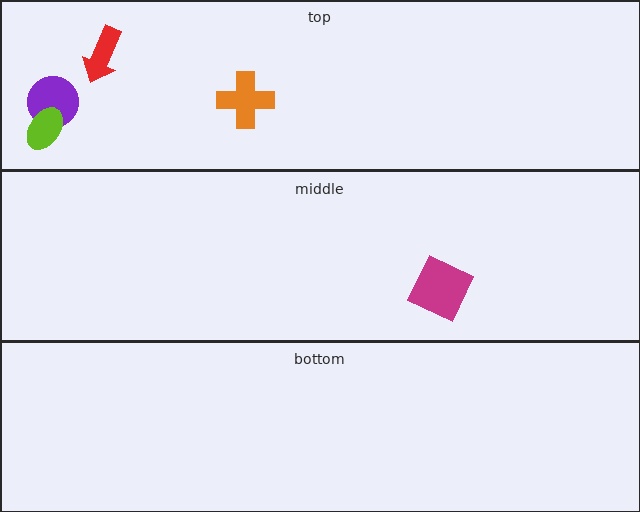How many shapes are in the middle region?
1.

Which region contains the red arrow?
The top region.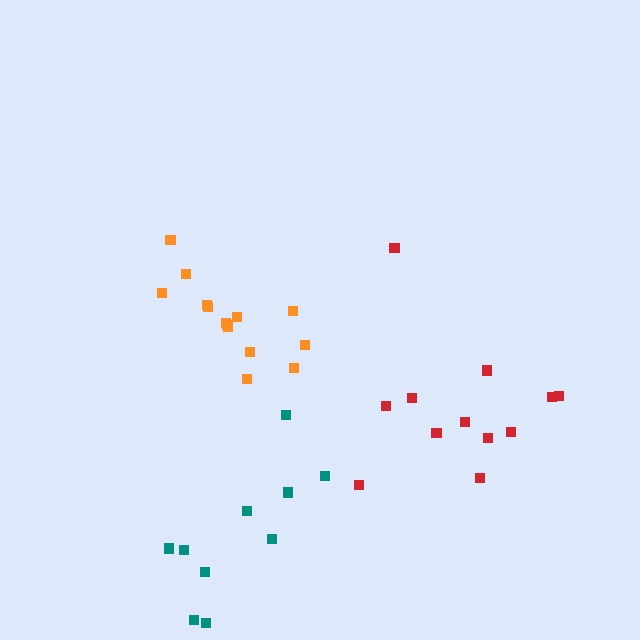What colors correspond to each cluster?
The clusters are colored: teal, orange, red.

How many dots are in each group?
Group 1: 10 dots, Group 2: 14 dots, Group 3: 12 dots (36 total).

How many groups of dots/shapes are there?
There are 3 groups.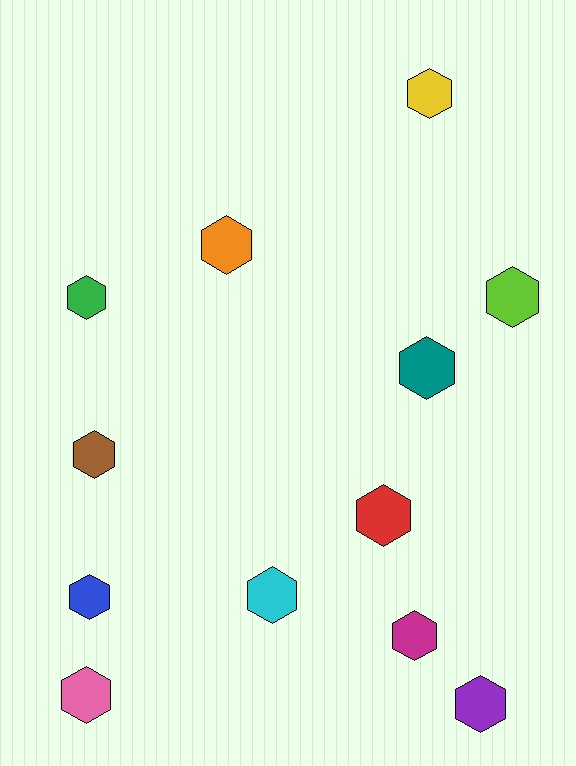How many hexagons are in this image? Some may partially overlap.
There are 12 hexagons.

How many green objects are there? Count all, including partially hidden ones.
There is 1 green object.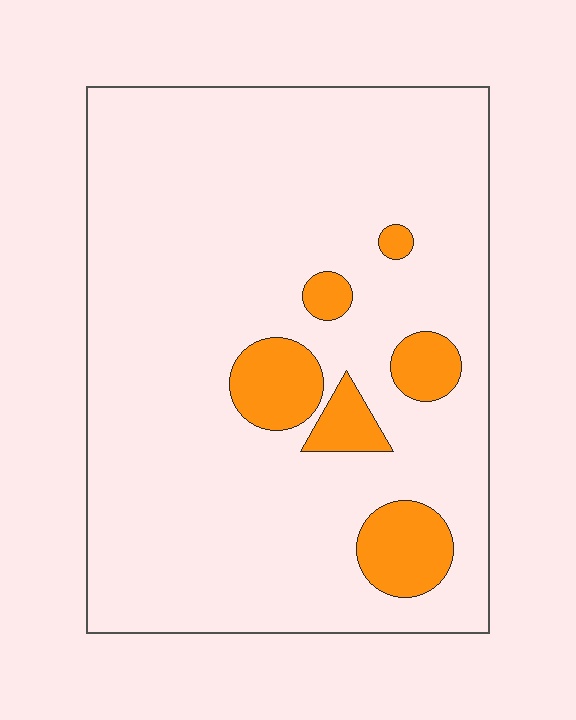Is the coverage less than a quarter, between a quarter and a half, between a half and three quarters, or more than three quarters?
Less than a quarter.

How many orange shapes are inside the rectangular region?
6.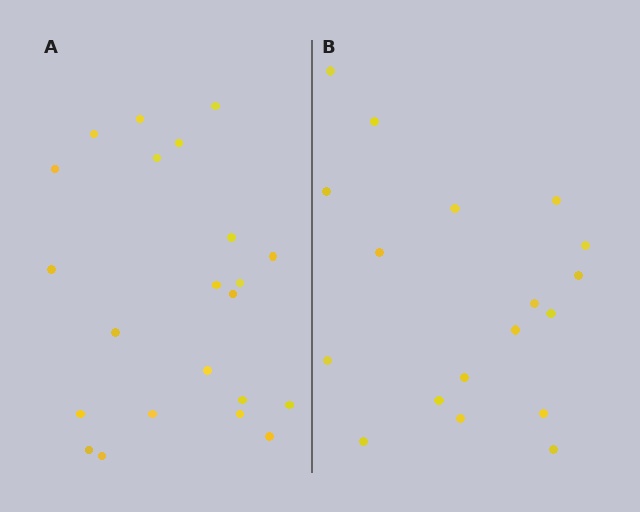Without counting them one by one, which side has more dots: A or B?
Region A (the left region) has more dots.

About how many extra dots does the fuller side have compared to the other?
Region A has about 4 more dots than region B.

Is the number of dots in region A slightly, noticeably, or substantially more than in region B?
Region A has only slightly more — the two regions are fairly close. The ratio is roughly 1.2 to 1.